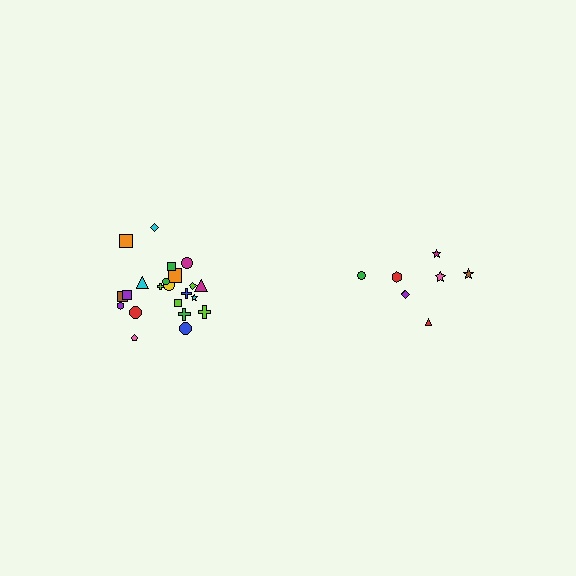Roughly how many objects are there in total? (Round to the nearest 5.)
Roughly 30 objects in total.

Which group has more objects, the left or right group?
The left group.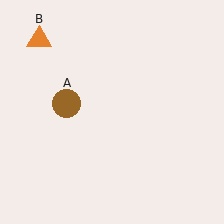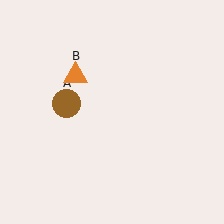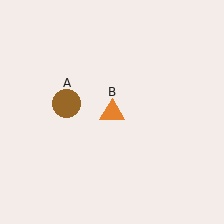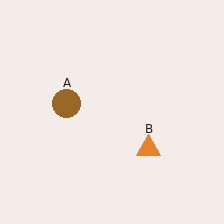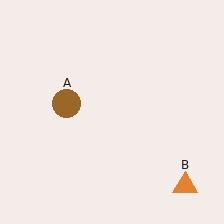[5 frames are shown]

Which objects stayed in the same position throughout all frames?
Brown circle (object A) remained stationary.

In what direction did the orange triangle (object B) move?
The orange triangle (object B) moved down and to the right.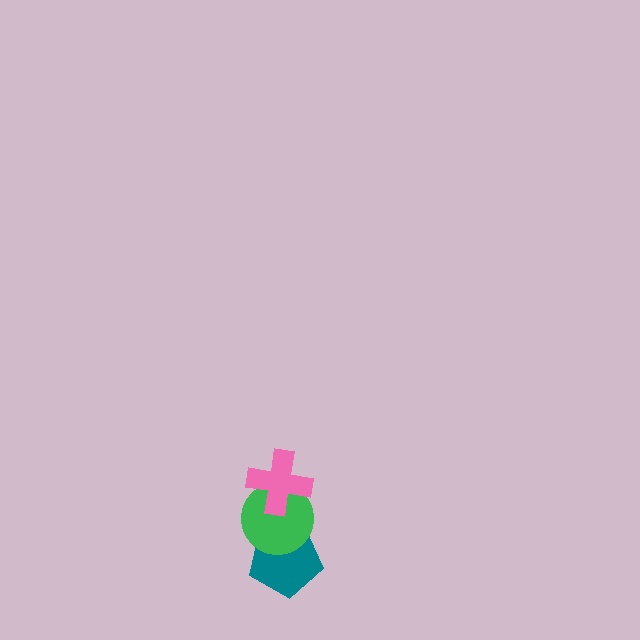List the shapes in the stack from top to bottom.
From top to bottom: the pink cross, the green circle, the teal pentagon.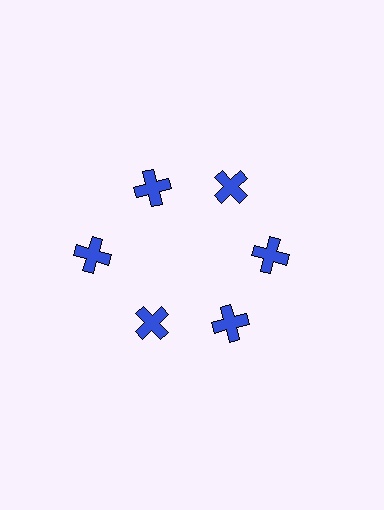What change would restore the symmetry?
The symmetry would be restored by moving it inward, back onto the ring so that all 6 crosses sit at equal angles and equal distance from the center.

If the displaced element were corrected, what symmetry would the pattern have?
It would have 6-fold rotational symmetry — the pattern would map onto itself every 60 degrees.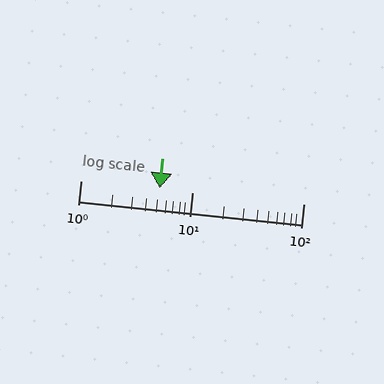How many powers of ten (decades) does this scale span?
The scale spans 2 decades, from 1 to 100.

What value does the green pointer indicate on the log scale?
The pointer indicates approximately 5.1.